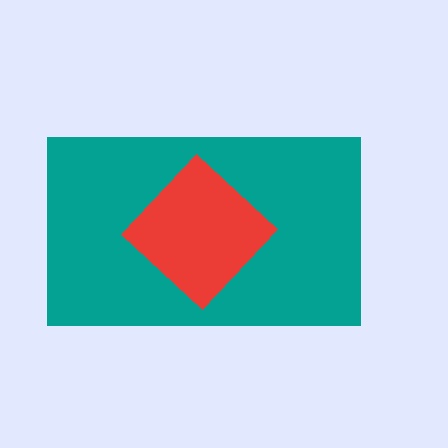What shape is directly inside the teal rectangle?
The red diamond.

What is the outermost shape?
The teal rectangle.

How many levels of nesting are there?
2.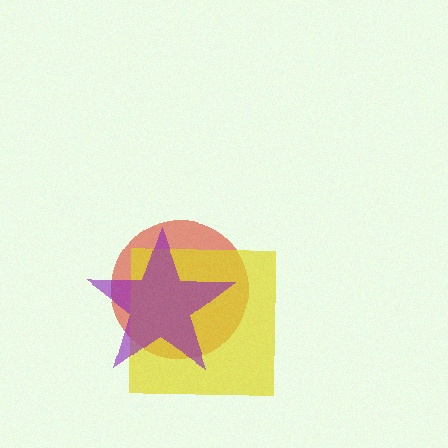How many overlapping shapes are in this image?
There are 3 overlapping shapes in the image.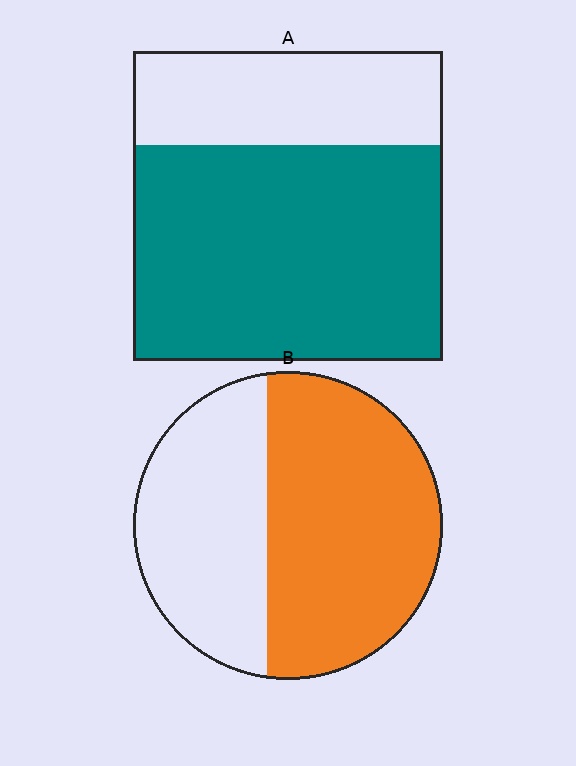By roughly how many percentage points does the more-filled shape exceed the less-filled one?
By roughly 10 percentage points (A over B).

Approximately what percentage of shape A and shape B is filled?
A is approximately 70% and B is approximately 60%.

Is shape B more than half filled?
Yes.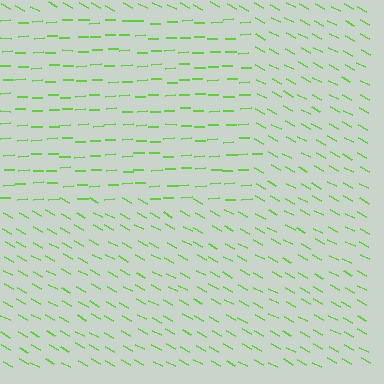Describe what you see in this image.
The image is filled with small lime line segments. A rectangle region in the image has lines oriented differently from the surrounding lines, creating a visible texture boundary.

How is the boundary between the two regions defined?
The boundary is defined purely by a change in line orientation (approximately 30 degrees difference). All lines are the same color and thickness.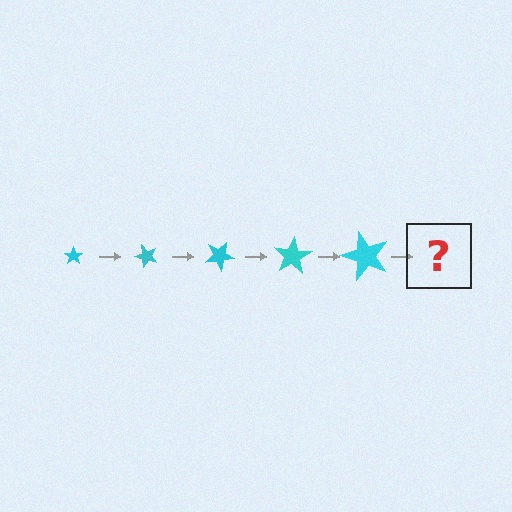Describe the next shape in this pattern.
It should be a star, larger than the previous one and rotated 250 degrees from the start.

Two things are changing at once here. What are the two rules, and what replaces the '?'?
The two rules are that the star grows larger each step and it rotates 50 degrees each step. The '?' should be a star, larger than the previous one and rotated 250 degrees from the start.